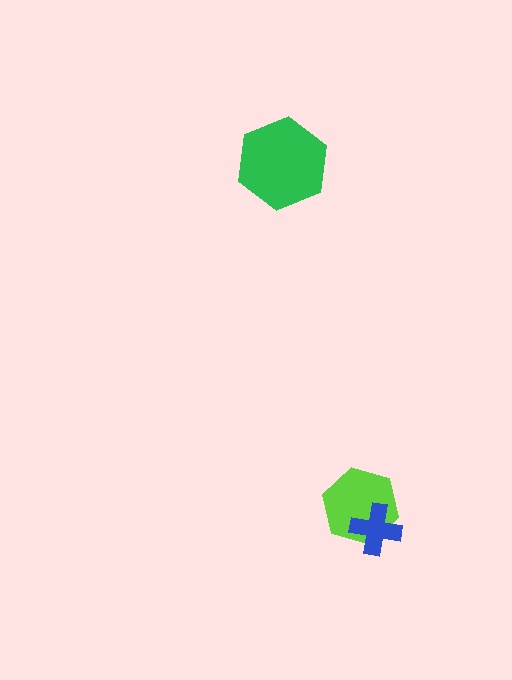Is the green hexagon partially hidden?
No, no other shape covers it.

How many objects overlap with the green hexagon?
0 objects overlap with the green hexagon.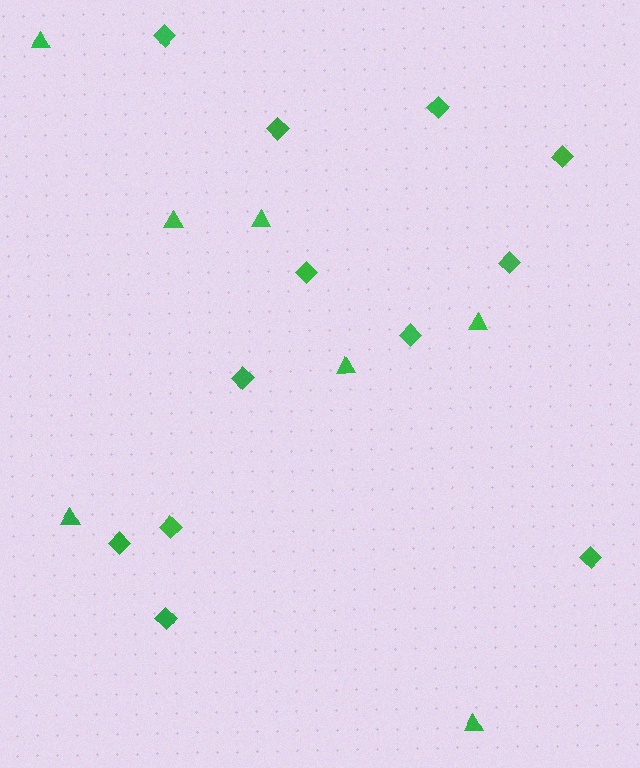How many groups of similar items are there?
There are 2 groups: one group of diamonds (12) and one group of triangles (7).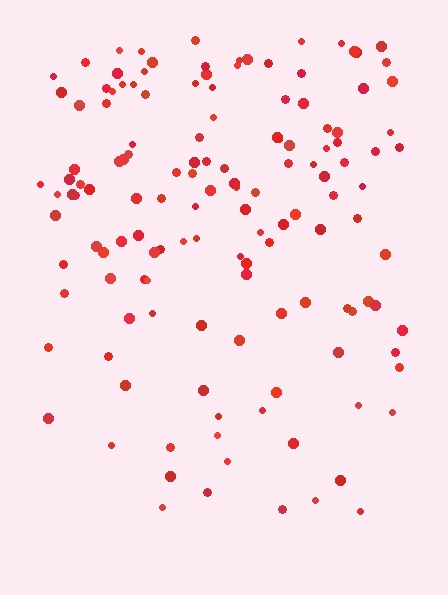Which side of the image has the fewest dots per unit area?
The bottom.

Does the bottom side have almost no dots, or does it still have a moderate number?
Still a moderate number, just noticeably fewer than the top.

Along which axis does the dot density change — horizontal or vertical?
Vertical.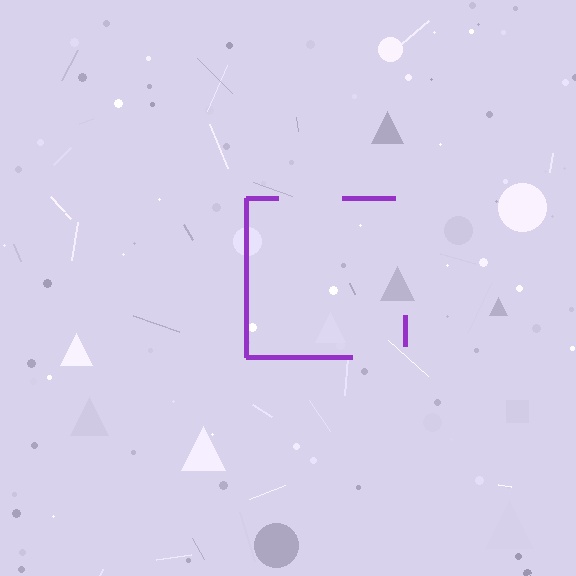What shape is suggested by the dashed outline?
The dashed outline suggests a square.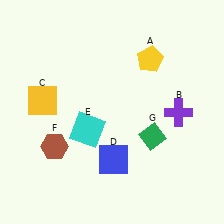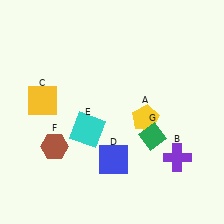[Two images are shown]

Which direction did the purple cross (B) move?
The purple cross (B) moved down.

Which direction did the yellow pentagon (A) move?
The yellow pentagon (A) moved down.